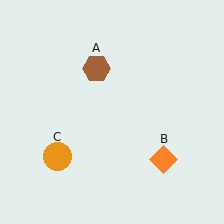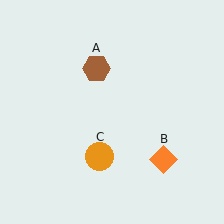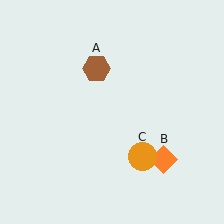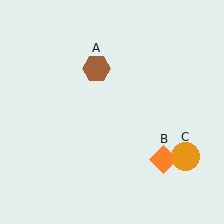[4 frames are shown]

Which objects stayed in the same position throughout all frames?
Brown hexagon (object A) and orange diamond (object B) remained stationary.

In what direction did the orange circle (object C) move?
The orange circle (object C) moved right.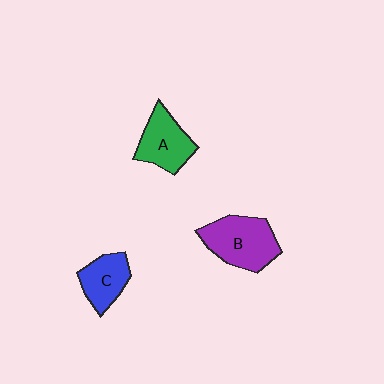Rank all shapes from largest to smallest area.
From largest to smallest: B (purple), A (green), C (blue).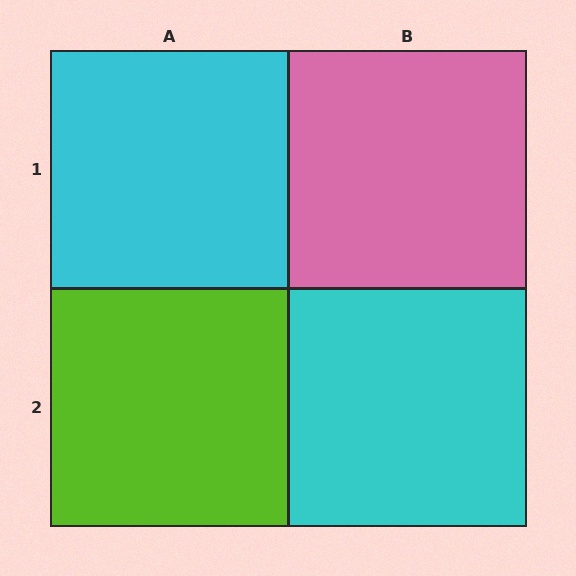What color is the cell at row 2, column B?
Cyan.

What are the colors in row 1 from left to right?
Cyan, pink.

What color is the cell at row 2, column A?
Lime.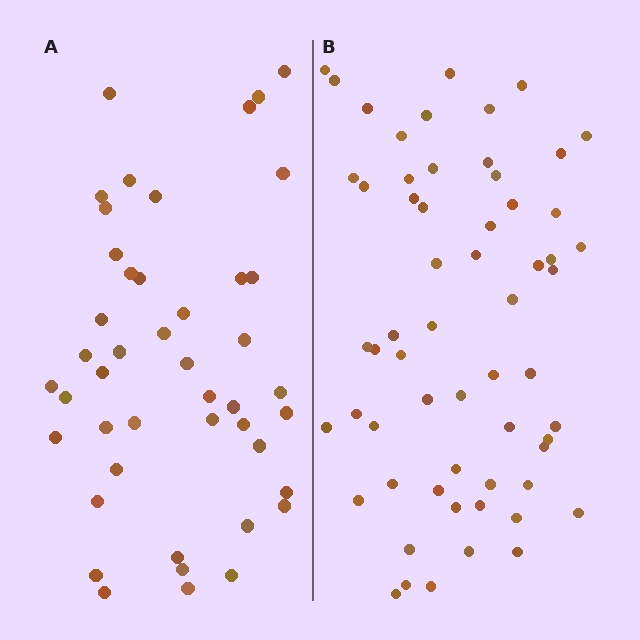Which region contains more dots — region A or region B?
Region B (the right region) has more dots.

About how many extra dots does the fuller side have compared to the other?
Region B has approximately 15 more dots than region A.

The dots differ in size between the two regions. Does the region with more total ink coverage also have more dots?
No. Region A has more total ink coverage because its dots are larger, but region B actually contains more individual dots. Total area can be misleading — the number of items is what matters here.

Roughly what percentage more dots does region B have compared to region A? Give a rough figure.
About 35% more.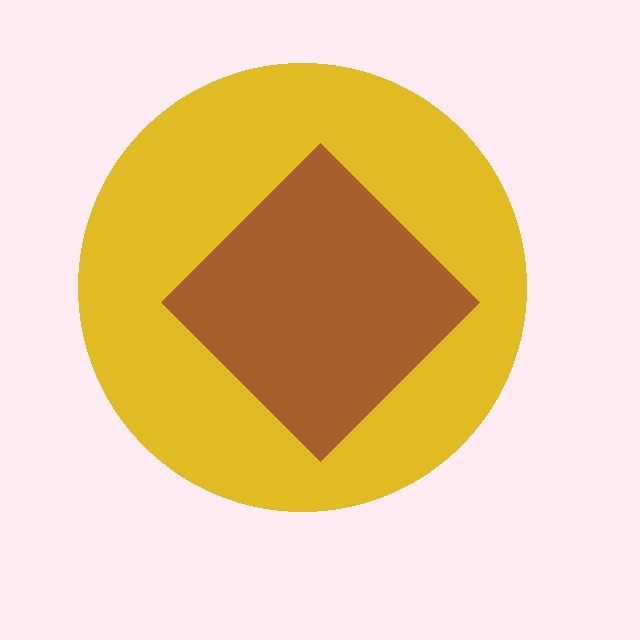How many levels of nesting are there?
2.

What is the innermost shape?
The brown diamond.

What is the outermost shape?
The yellow circle.